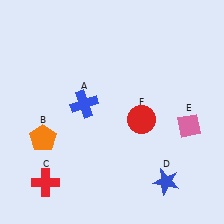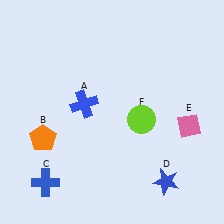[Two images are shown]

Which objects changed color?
C changed from red to blue. F changed from red to lime.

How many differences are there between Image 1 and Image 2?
There are 2 differences between the two images.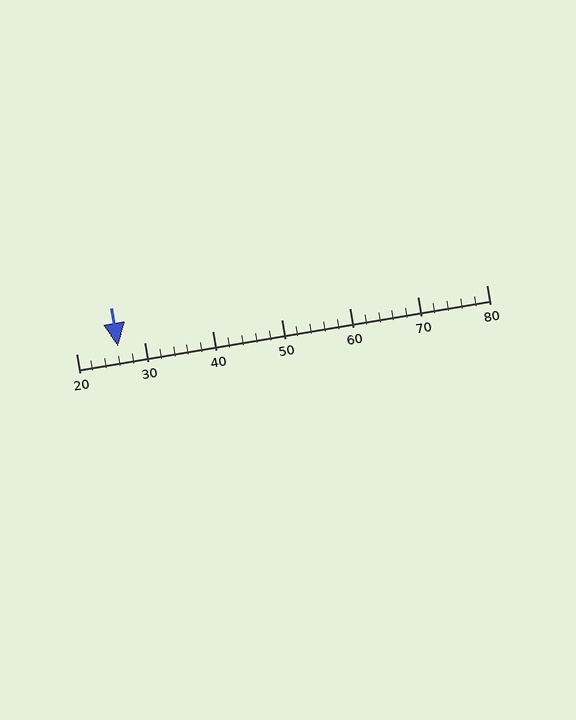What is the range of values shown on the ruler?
The ruler shows values from 20 to 80.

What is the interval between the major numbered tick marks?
The major tick marks are spaced 10 units apart.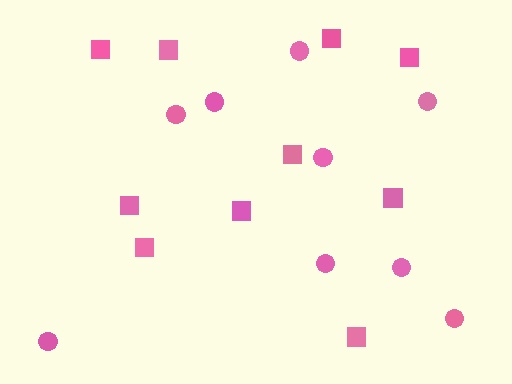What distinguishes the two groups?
There are 2 groups: one group of circles (9) and one group of squares (10).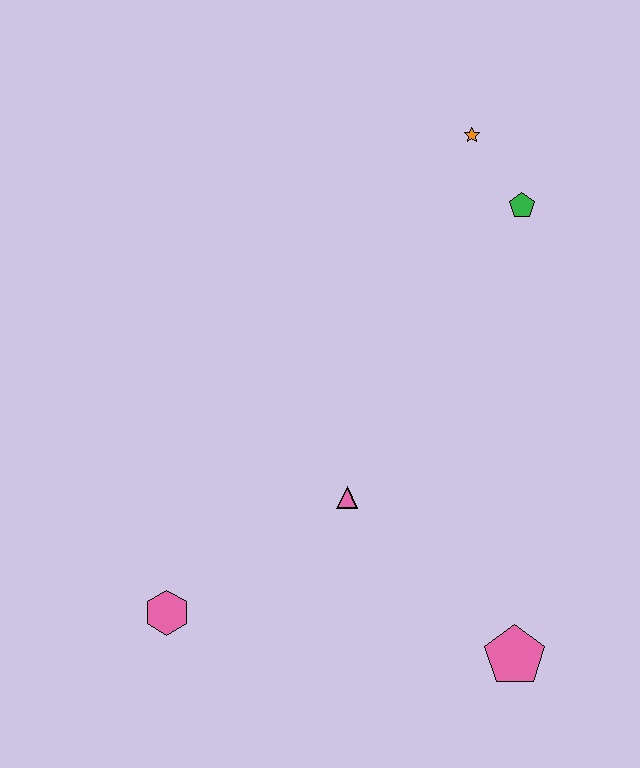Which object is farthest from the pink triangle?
The orange star is farthest from the pink triangle.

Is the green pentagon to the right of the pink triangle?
Yes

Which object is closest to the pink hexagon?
The pink triangle is closest to the pink hexagon.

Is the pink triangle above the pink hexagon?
Yes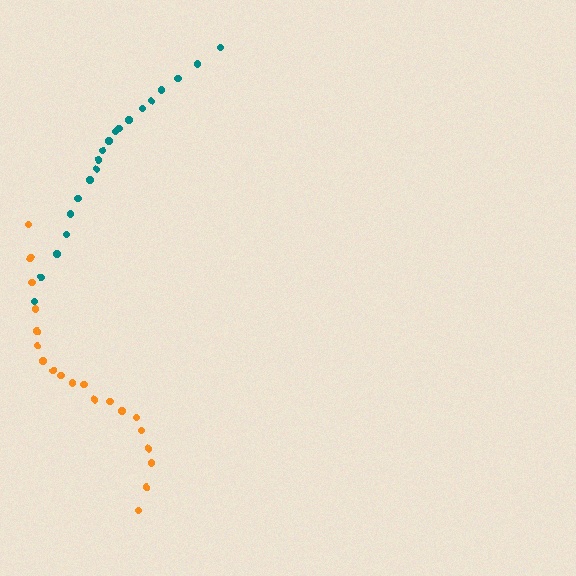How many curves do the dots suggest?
There are 2 distinct paths.